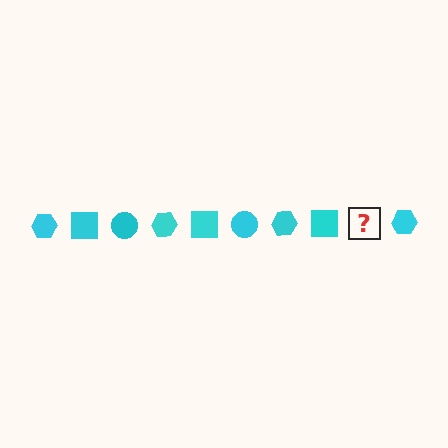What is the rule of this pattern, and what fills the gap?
The rule is that the pattern cycles through hexagon, square, circle shapes in cyan. The gap should be filled with a cyan circle.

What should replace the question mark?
The question mark should be replaced with a cyan circle.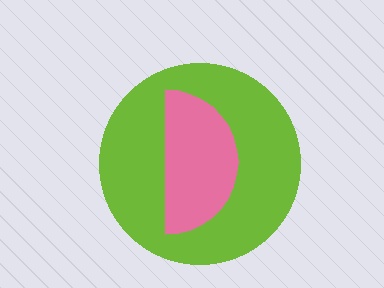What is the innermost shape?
The pink semicircle.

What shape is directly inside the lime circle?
The pink semicircle.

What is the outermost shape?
The lime circle.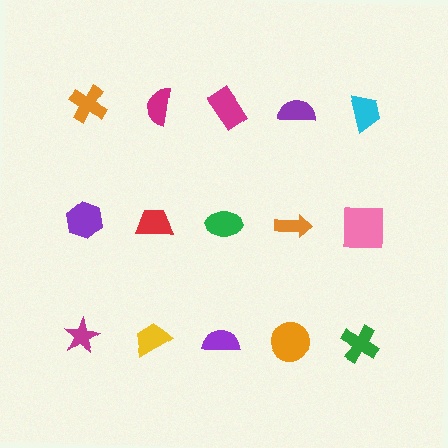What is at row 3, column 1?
A magenta star.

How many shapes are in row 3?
5 shapes.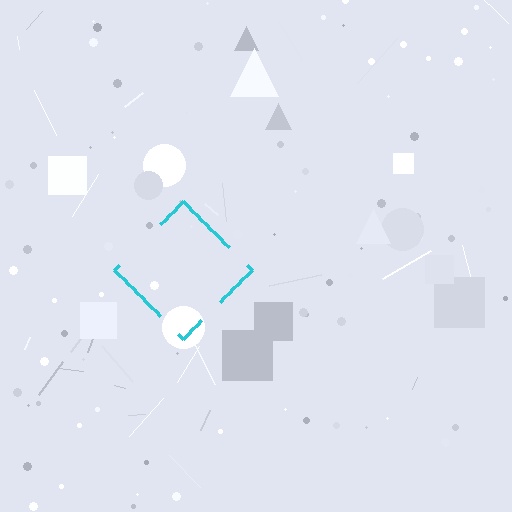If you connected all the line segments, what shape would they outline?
They would outline a diamond.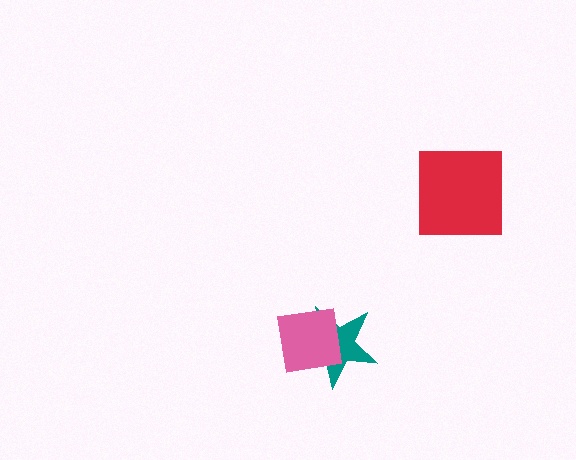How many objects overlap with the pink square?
1 object overlaps with the pink square.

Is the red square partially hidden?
No, no other shape covers it.